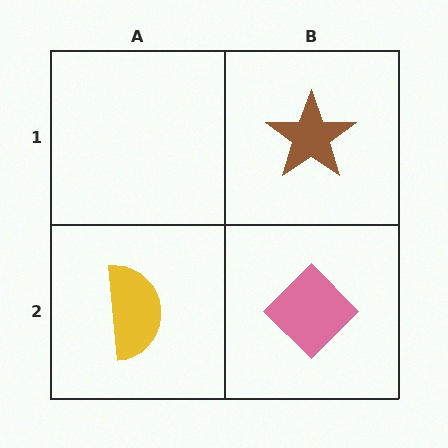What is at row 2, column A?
A yellow semicircle.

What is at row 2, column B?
A pink diamond.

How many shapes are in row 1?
1 shape.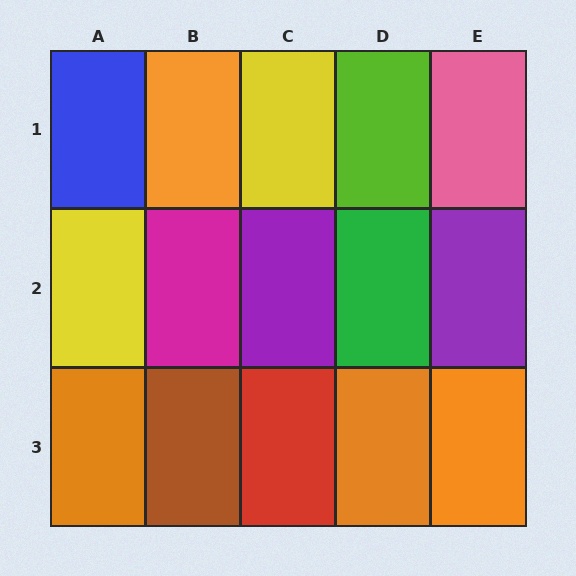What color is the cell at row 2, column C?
Purple.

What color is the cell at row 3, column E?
Orange.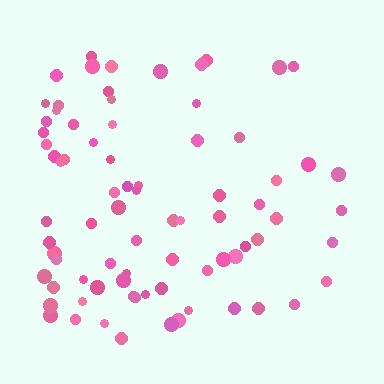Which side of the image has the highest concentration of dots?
The left.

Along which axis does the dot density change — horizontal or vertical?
Horizontal.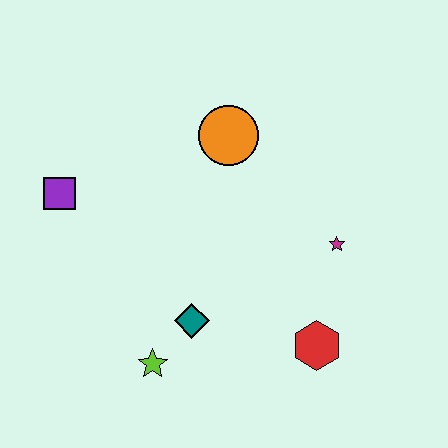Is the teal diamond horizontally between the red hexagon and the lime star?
Yes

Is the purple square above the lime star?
Yes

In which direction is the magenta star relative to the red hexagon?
The magenta star is above the red hexagon.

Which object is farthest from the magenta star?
The purple square is farthest from the magenta star.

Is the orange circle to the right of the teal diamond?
Yes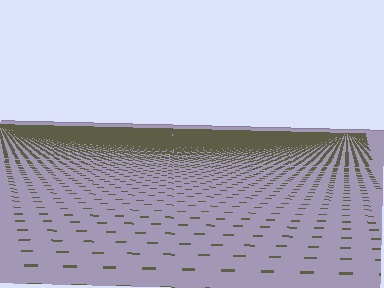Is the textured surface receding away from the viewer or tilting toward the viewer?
The surface is receding away from the viewer. Texture elements get smaller and denser toward the top.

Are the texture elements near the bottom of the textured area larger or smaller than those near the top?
Larger. Near the bottom, elements are closer to the viewer and appear at a bigger on-screen size.